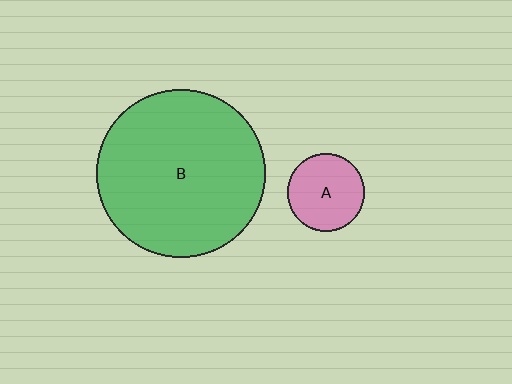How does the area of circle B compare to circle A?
Approximately 4.7 times.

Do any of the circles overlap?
No, none of the circles overlap.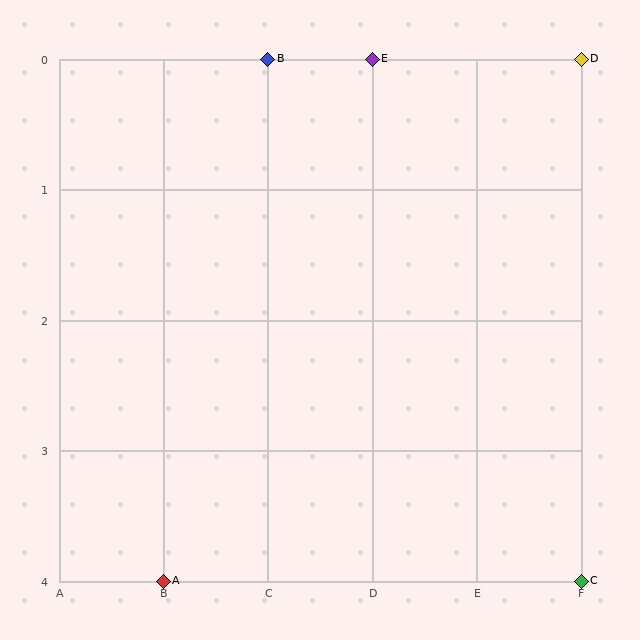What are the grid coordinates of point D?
Point D is at grid coordinates (F, 0).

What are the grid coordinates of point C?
Point C is at grid coordinates (F, 4).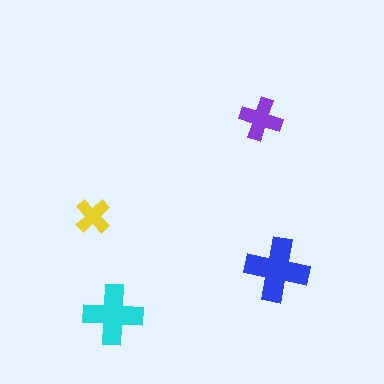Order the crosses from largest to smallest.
the blue one, the cyan one, the purple one, the yellow one.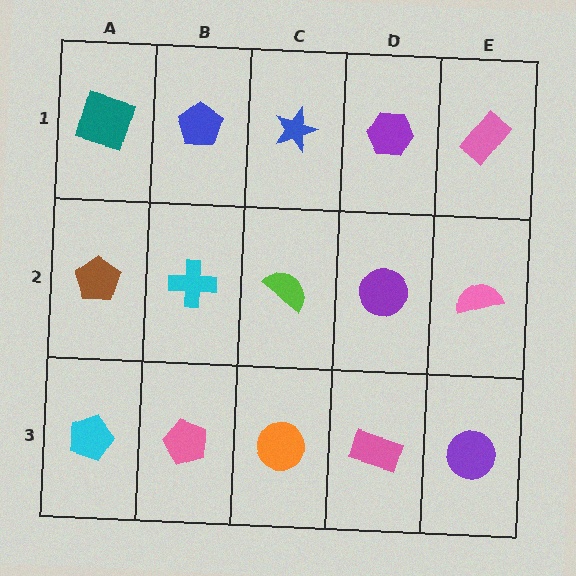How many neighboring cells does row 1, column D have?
3.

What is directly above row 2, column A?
A teal square.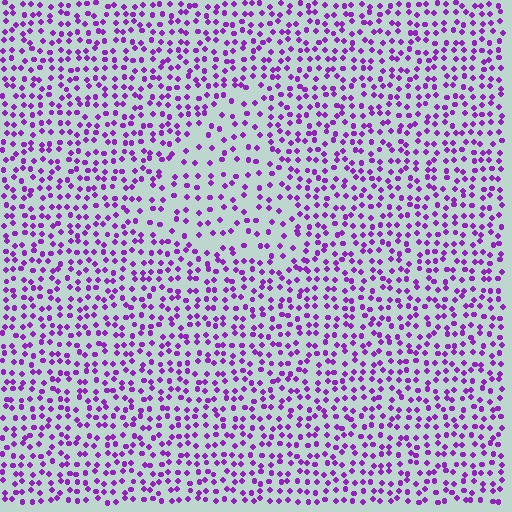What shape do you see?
I see a triangle.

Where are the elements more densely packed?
The elements are more densely packed outside the triangle boundary.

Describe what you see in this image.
The image contains small purple elements arranged at two different densities. A triangle-shaped region is visible where the elements are less densely packed than the surrounding area.